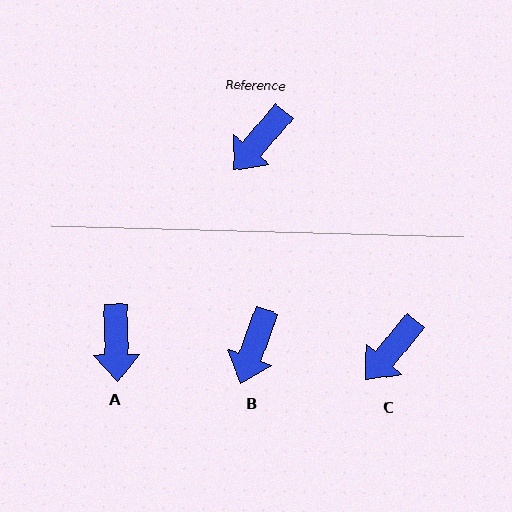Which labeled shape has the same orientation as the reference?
C.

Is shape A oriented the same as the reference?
No, it is off by about 42 degrees.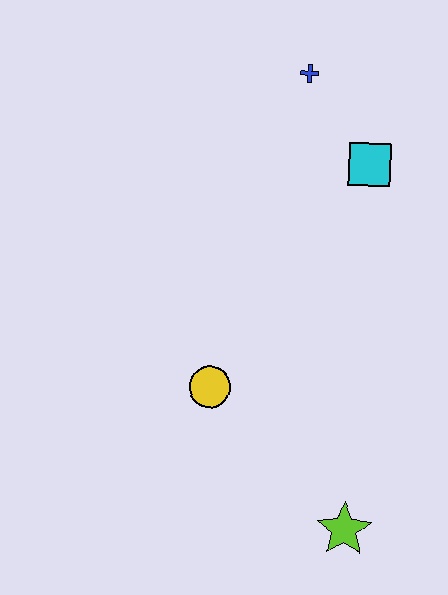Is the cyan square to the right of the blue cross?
Yes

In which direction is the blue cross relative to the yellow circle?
The blue cross is above the yellow circle.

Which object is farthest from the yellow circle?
The blue cross is farthest from the yellow circle.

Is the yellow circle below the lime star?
No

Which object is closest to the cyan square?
The blue cross is closest to the cyan square.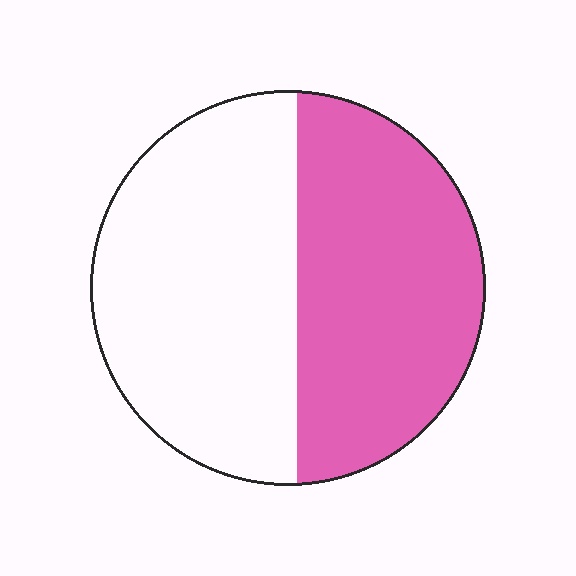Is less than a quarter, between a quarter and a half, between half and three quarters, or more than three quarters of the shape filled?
Between a quarter and a half.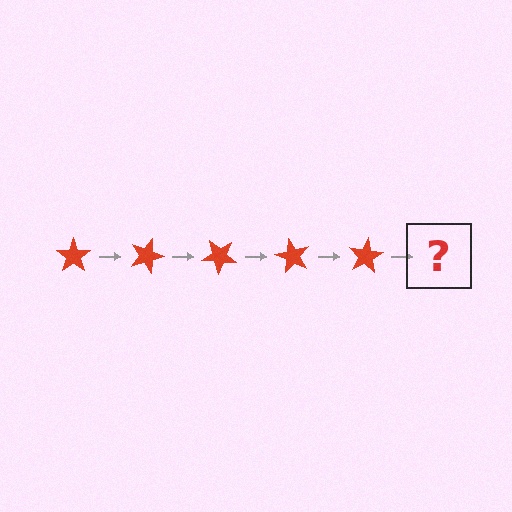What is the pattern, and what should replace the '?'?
The pattern is that the star rotates 20 degrees each step. The '?' should be a red star rotated 100 degrees.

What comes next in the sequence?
The next element should be a red star rotated 100 degrees.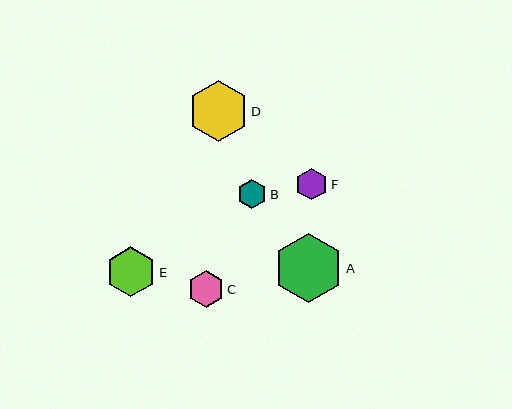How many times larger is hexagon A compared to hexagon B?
Hexagon A is approximately 2.3 times the size of hexagon B.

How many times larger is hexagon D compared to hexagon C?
Hexagon D is approximately 1.7 times the size of hexagon C.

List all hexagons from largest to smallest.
From largest to smallest: A, D, E, C, F, B.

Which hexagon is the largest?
Hexagon A is the largest with a size of approximately 69 pixels.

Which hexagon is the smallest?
Hexagon B is the smallest with a size of approximately 29 pixels.